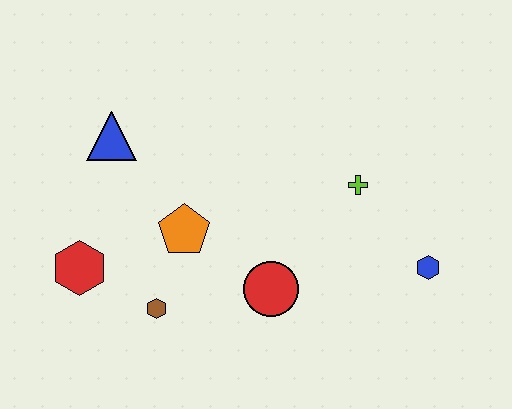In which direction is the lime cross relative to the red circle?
The lime cross is above the red circle.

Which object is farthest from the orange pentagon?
The blue hexagon is farthest from the orange pentagon.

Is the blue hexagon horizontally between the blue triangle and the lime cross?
No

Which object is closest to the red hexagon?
The brown hexagon is closest to the red hexagon.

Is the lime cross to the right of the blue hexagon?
No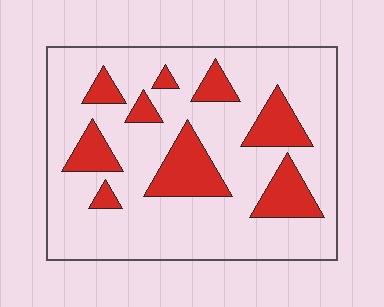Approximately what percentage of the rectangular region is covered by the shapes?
Approximately 20%.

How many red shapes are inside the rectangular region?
9.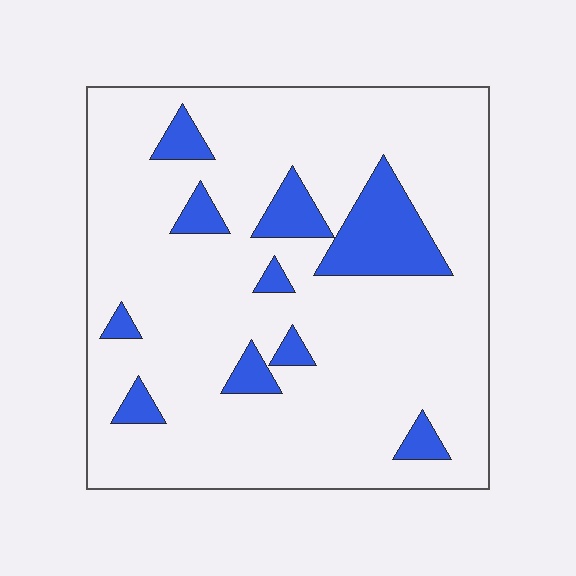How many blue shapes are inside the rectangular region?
10.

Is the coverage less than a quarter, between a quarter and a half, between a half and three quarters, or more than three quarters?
Less than a quarter.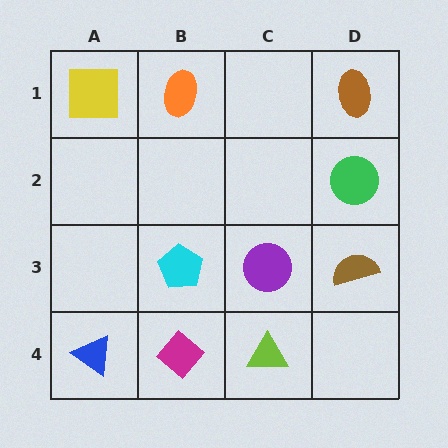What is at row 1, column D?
A brown ellipse.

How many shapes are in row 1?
3 shapes.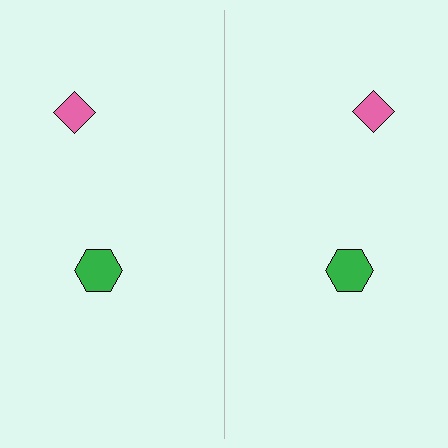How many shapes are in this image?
There are 4 shapes in this image.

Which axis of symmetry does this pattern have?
The pattern has a vertical axis of symmetry running through the center of the image.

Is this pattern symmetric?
Yes, this pattern has bilateral (reflection) symmetry.